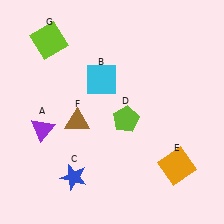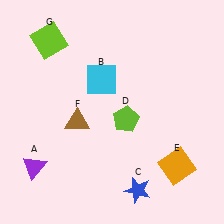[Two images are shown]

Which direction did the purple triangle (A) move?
The purple triangle (A) moved down.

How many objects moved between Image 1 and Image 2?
2 objects moved between the two images.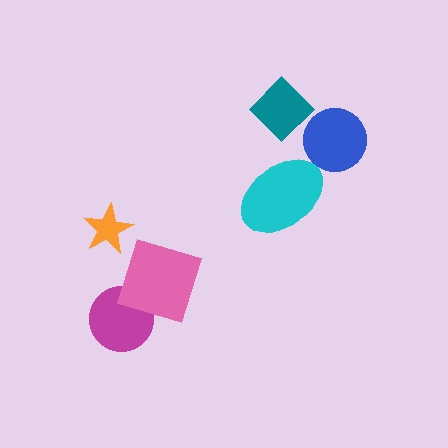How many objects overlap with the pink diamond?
1 object overlaps with the pink diamond.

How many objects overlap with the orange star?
0 objects overlap with the orange star.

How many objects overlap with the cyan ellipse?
0 objects overlap with the cyan ellipse.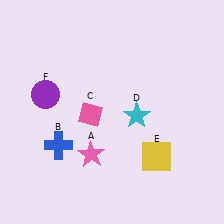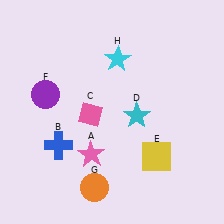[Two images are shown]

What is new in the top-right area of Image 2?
A cyan star (H) was added in the top-right area of Image 2.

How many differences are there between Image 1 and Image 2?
There are 2 differences between the two images.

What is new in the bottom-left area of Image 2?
An orange circle (G) was added in the bottom-left area of Image 2.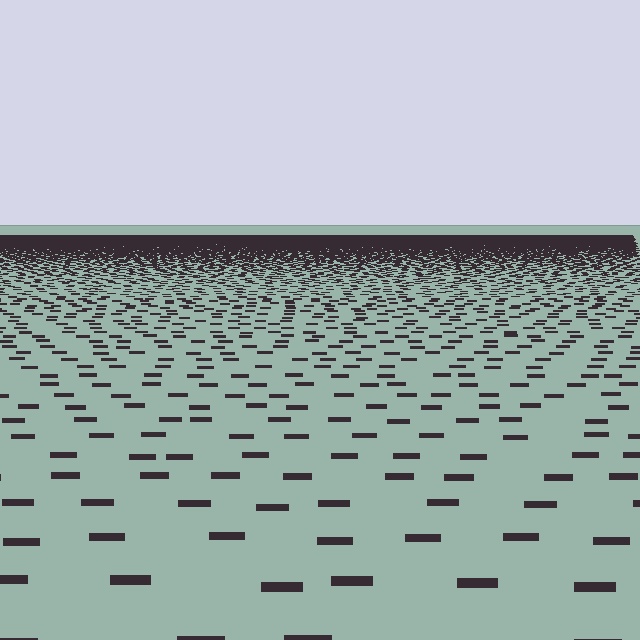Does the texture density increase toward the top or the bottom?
Density increases toward the top.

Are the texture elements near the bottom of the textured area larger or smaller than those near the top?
Larger. Near the bottom, elements are closer to the viewer and appear at a bigger on-screen size.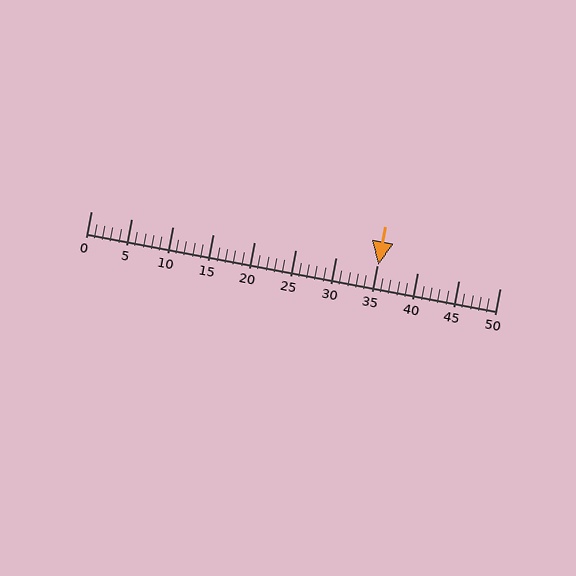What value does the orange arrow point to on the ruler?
The orange arrow points to approximately 35.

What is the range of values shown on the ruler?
The ruler shows values from 0 to 50.